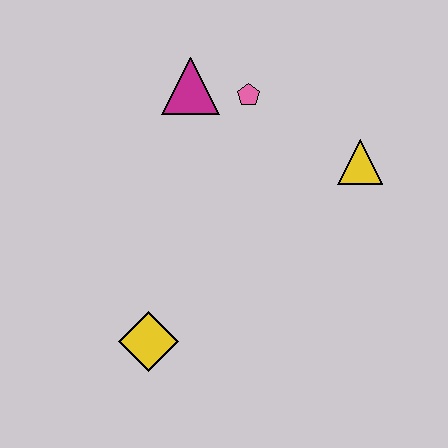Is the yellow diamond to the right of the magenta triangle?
No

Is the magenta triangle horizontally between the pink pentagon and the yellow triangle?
No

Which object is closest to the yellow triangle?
The pink pentagon is closest to the yellow triangle.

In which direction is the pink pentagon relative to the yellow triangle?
The pink pentagon is to the left of the yellow triangle.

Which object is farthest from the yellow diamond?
The yellow triangle is farthest from the yellow diamond.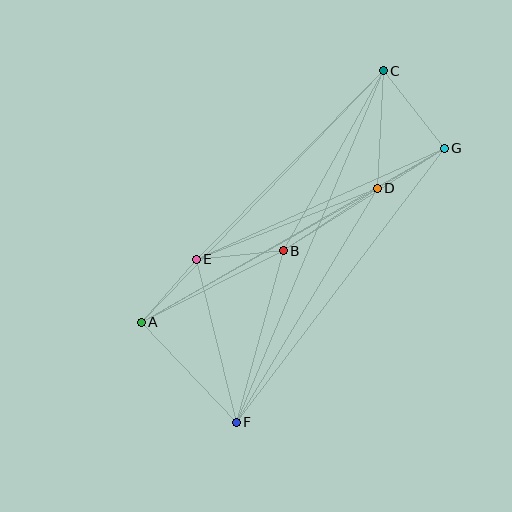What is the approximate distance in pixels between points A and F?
The distance between A and F is approximately 138 pixels.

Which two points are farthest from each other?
Points C and F are farthest from each other.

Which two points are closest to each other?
Points D and G are closest to each other.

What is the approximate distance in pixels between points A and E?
The distance between A and E is approximately 84 pixels.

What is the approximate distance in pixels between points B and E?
The distance between B and E is approximately 87 pixels.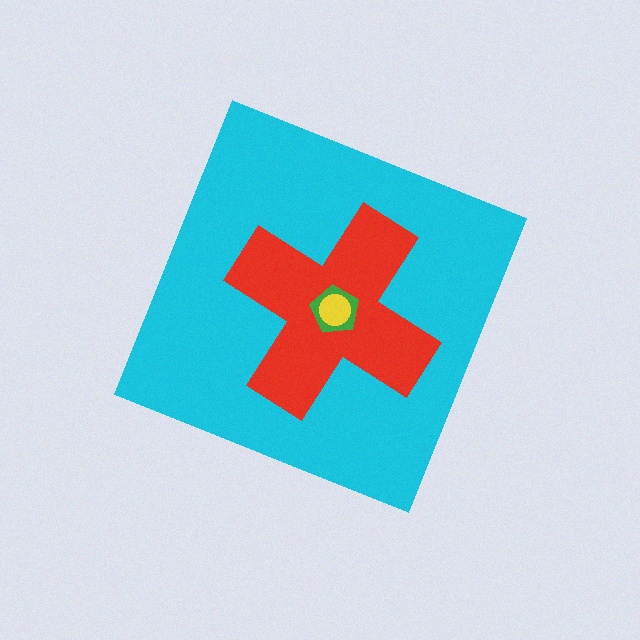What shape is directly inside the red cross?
The green pentagon.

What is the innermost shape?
The yellow circle.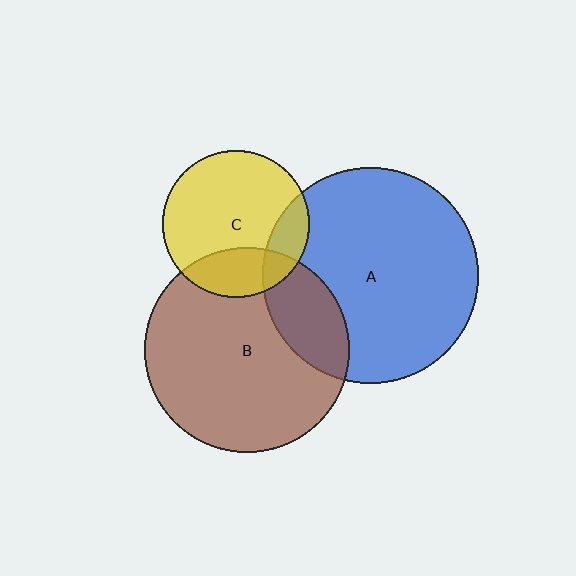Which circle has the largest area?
Circle A (blue).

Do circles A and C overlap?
Yes.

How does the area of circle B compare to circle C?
Approximately 2.0 times.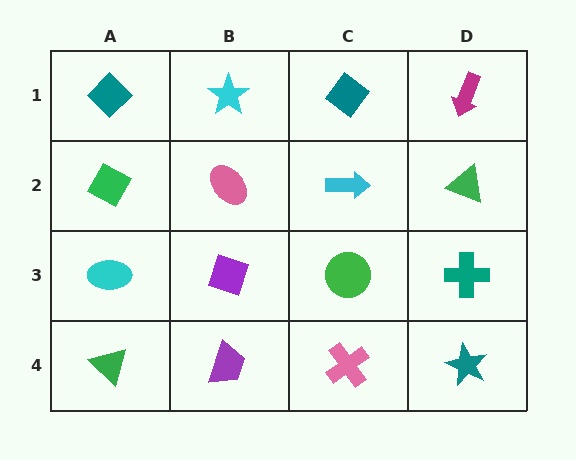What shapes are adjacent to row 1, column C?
A cyan arrow (row 2, column C), a cyan star (row 1, column B), a magenta arrow (row 1, column D).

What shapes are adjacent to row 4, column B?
A purple diamond (row 3, column B), a green triangle (row 4, column A), a pink cross (row 4, column C).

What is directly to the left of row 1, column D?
A teal diamond.